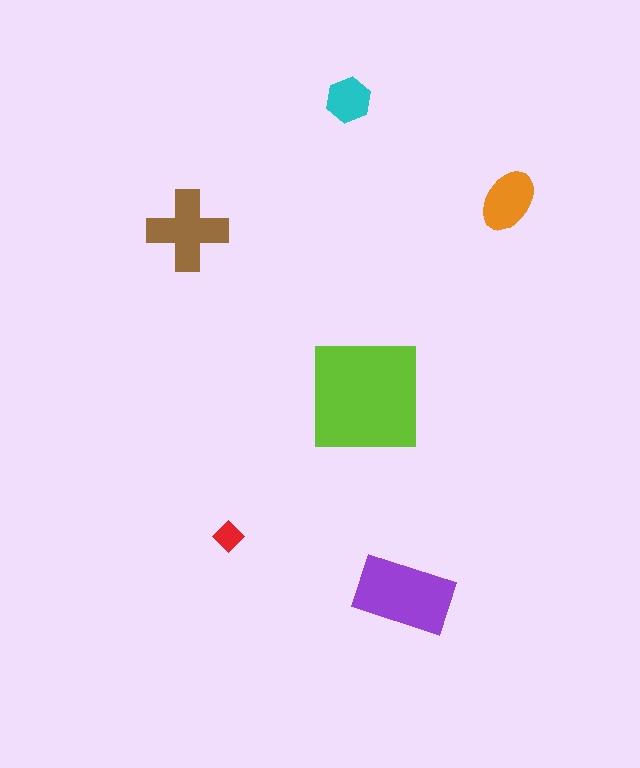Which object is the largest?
The lime square.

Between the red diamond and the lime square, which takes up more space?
The lime square.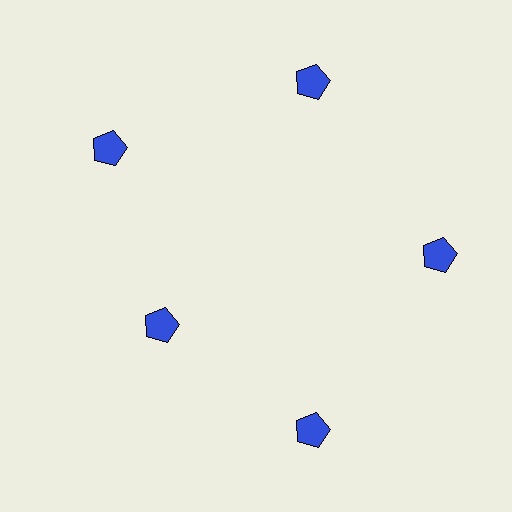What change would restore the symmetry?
The symmetry would be restored by moving it outward, back onto the ring so that all 5 pentagons sit at equal angles and equal distance from the center.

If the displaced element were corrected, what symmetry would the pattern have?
It would have 5-fold rotational symmetry — the pattern would map onto itself every 72 degrees.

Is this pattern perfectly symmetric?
No. The 5 blue pentagons are arranged in a ring, but one element near the 8 o'clock position is pulled inward toward the center, breaking the 5-fold rotational symmetry.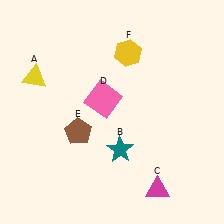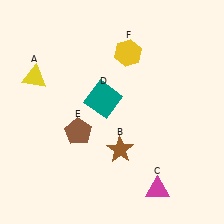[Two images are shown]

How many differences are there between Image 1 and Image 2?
There are 2 differences between the two images.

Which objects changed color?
B changed from teal to brown. D changed from pink to teal.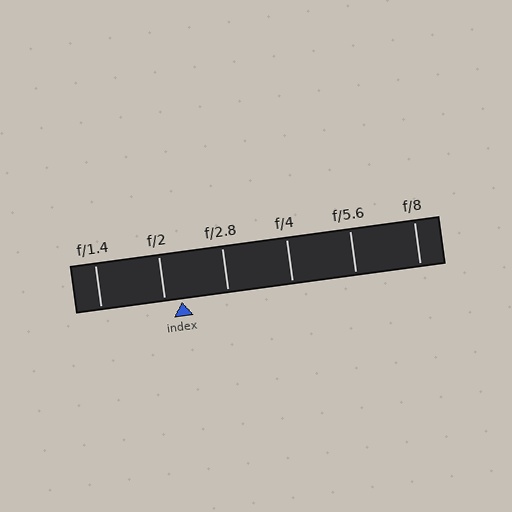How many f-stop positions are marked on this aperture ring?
There are 6 f-stop positions marked.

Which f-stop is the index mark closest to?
The index mark is closest to f/2.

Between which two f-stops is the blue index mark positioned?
The index mark is between f/2 and f/2.8.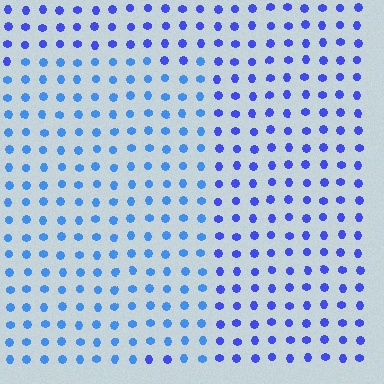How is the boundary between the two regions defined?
The boundary is defined purely by a slight shift in hue (about 24 degrees). Spacing, size, and orientation are identical on both sides.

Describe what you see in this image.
The image is filled with small blue elements in a uniform arrangement. A rectangle-shaped region is visible where the elements are tinted to a slightly different hue, forming a subtle color boundary.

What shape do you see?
I see a rectangle.